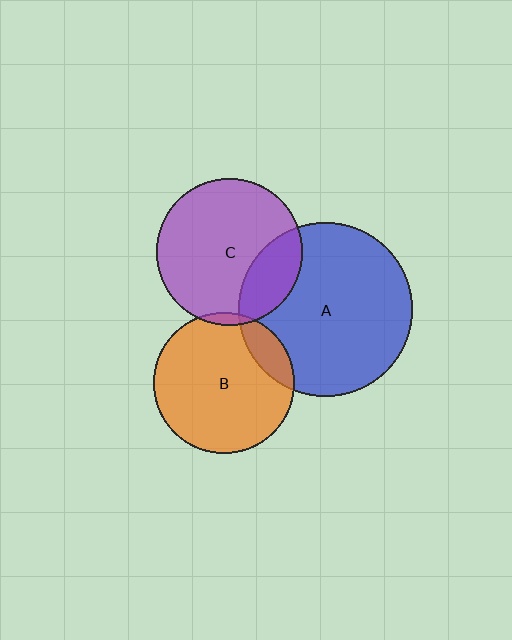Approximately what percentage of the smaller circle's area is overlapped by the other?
Approximately 20%.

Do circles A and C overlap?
Yes.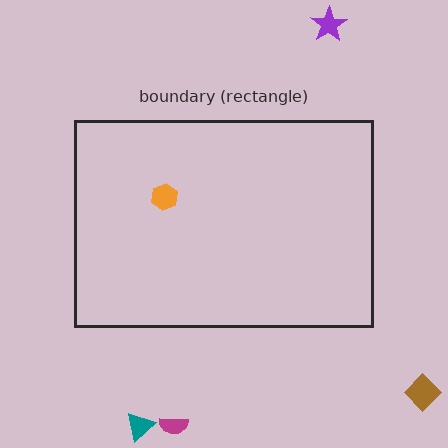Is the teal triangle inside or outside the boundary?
Outside.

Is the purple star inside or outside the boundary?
Outside.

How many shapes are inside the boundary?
1 inside, 4 outside.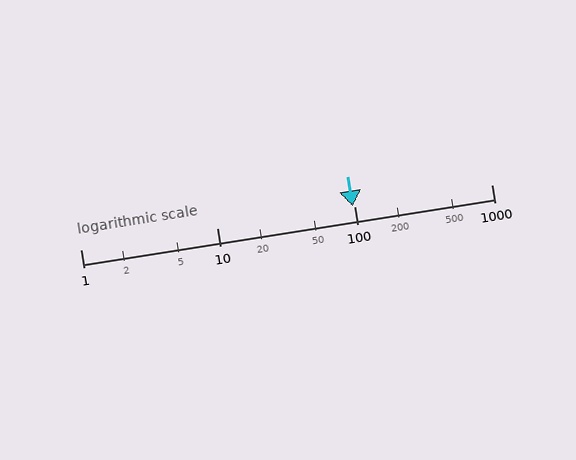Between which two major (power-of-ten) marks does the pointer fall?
The pointer is between 10 and 100.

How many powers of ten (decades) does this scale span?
The scale spans 3 decades, from 1 to 1000.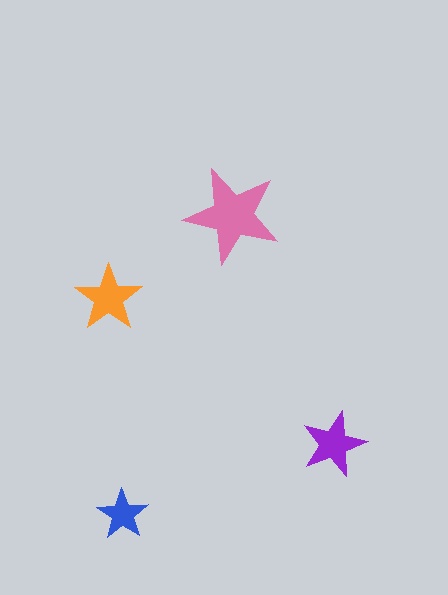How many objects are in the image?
There are 4 objects in the image.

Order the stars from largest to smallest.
the pink one, the orange one, the purple one, the blue one.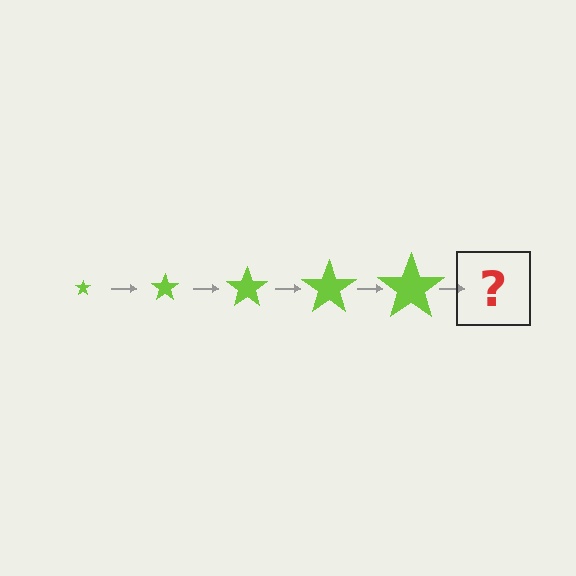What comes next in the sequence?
The next element should be a lime star, larger than the previous one.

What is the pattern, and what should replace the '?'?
The pattern is that the star gets progressively larger each step. The '?' should be a lime star, larger than the previous one.